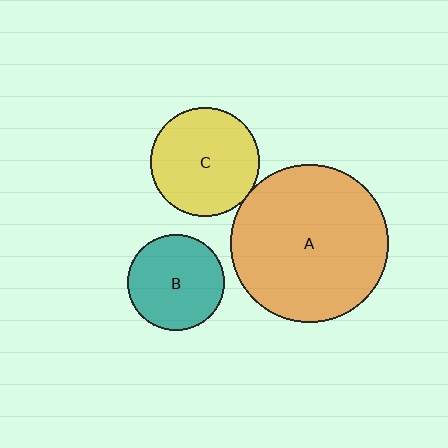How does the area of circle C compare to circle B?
Approximately 1.3 times.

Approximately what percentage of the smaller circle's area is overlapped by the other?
Approximately 5%.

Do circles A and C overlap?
Yes.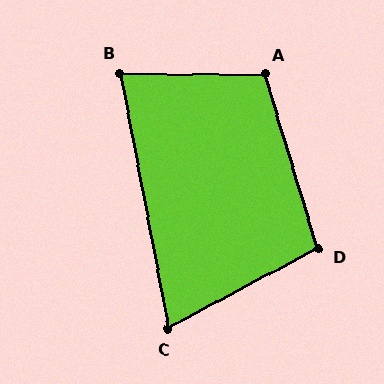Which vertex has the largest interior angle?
A, at approximately 107 degrees.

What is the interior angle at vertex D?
Approximately 101 degrees (obtuse).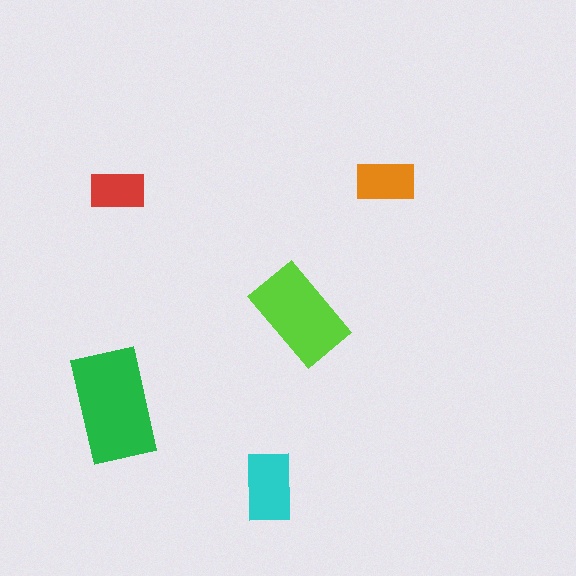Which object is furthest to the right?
The orange rectangle is rightmost.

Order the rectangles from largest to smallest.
the green one, the lime one, the cyan one, the orange one, the red one.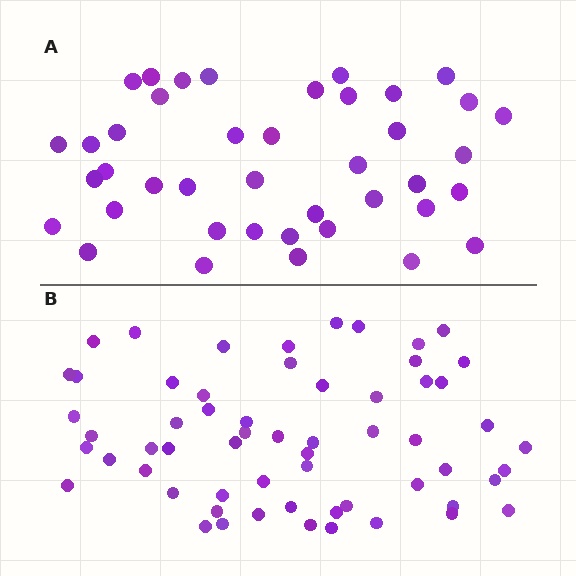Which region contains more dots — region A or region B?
Region B (the bottom region) has more dots.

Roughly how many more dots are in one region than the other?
Region B has approximately 20 more dots than region A.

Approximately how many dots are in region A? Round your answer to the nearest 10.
About 40 dots. (The exact count is 41, which rounds to 40.)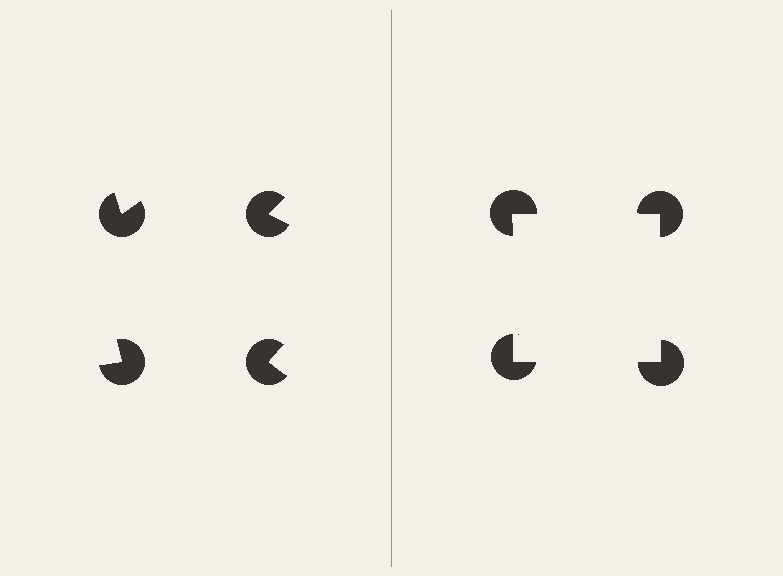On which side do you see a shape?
An illusory square appears on the right side. On the left side the wedge cuts are rotated, so no coherent shape forms.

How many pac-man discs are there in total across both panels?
8 — 4 on each side.